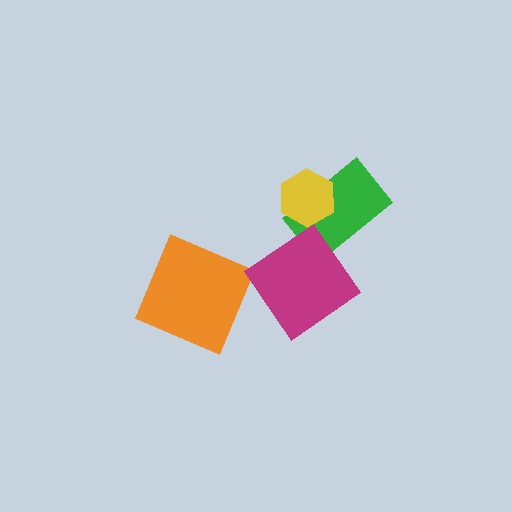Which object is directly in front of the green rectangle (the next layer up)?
The yellow hexagon is directly in front of the green rectangle.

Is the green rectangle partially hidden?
Yes, it is partially covered by another shape.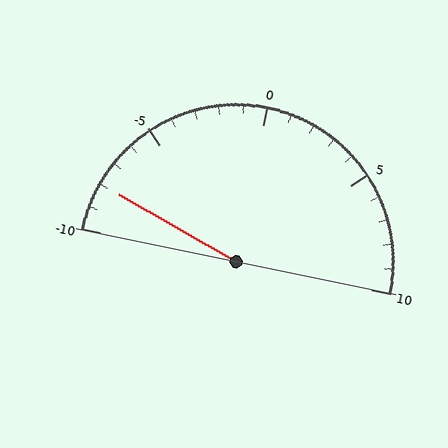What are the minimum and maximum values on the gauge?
The gauge ranges from -10 to 10.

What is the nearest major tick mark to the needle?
The nearest major tick mark is -10.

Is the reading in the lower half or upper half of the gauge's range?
The reading is in the lower half of the range (-10 to 10).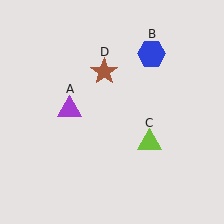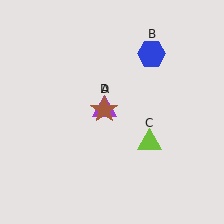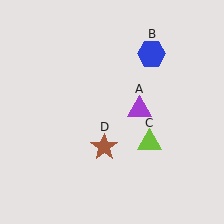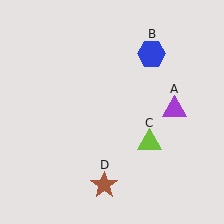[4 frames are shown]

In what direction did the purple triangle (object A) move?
The purple triangle (object A) moved right.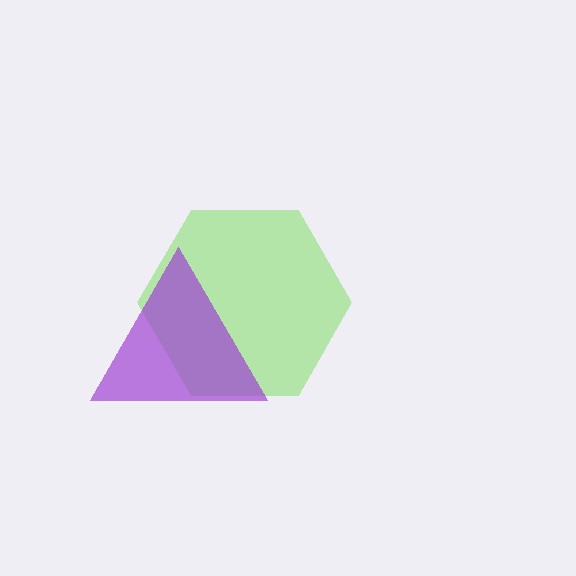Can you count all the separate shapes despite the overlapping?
Yes, there are 2 separate shapes.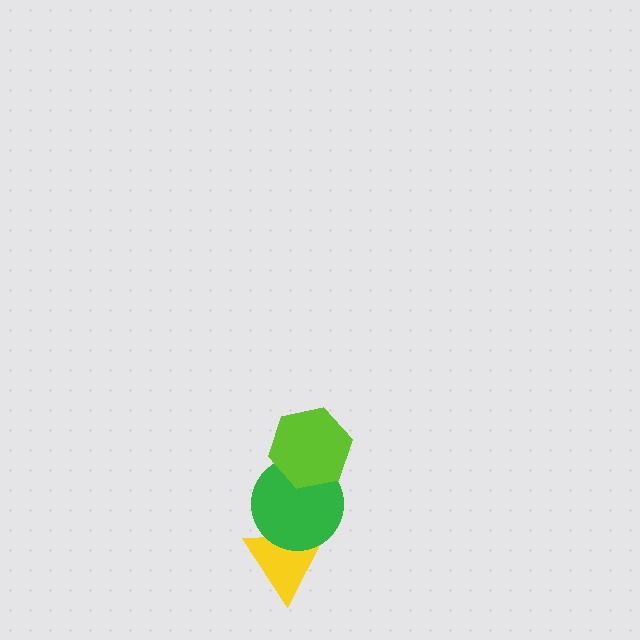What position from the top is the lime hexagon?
The lime hexagon is 1st from the top.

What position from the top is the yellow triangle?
The yellow triangle is 3rd from the top.